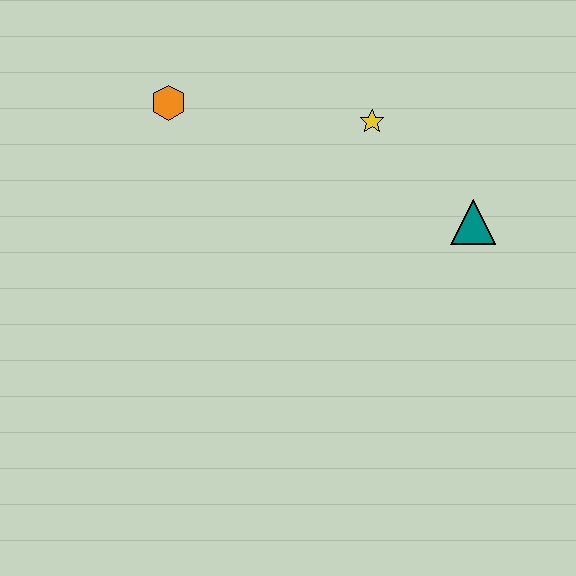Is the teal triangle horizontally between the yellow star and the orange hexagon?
No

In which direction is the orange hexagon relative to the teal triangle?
The orange hexagon is to the left of the teal triangle.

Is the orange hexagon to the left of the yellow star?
Yes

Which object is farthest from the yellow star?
The orange hexagon is farthest from the yellow star.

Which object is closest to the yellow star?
The teal triangle is closest to the yellow star.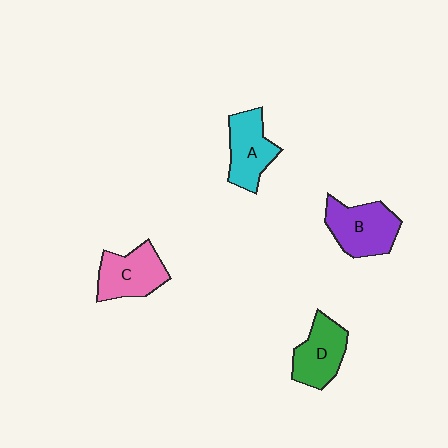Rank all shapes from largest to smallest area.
From largest to smallest: B (purple), C (pink), A (cyan), D (green).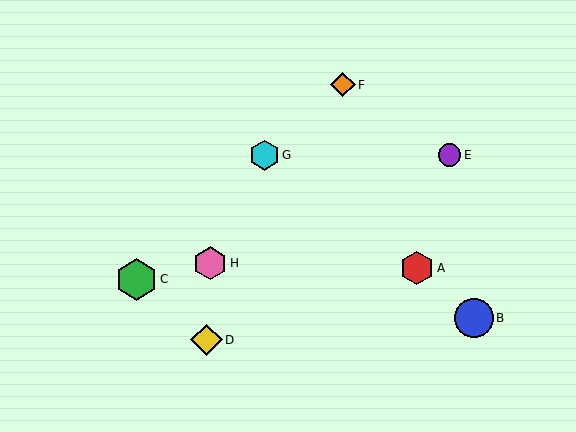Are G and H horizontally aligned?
No, G is at y≈155 and H is at y≈263.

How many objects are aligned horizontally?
2 objects (E, G) are aligned horizontally.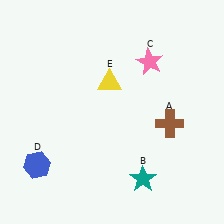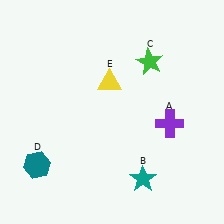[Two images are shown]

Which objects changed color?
A changed from brown to purple. C changed from pink to green. D changed from blue to teal.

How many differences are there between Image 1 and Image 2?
There are 3 differences between the two images.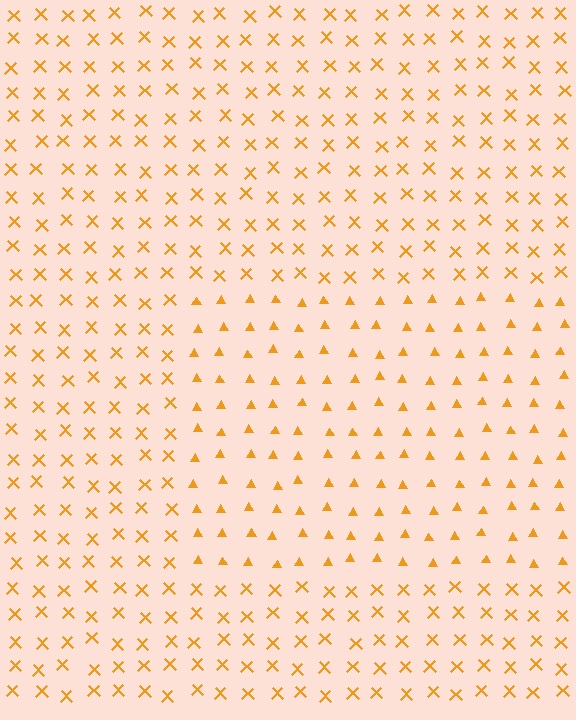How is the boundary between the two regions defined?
The boundary is defined by a change in element shape: triangles inside vs. X marks outside. All elements share the same color and spacing.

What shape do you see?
I see a rectangle.